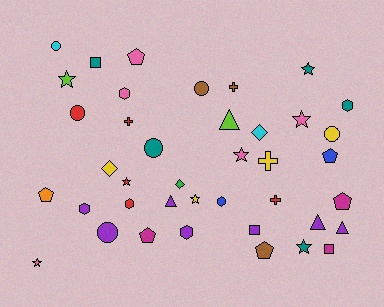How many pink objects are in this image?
There are 5 pink objects.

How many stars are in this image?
There are 8 stars.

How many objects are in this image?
There are 40 objects.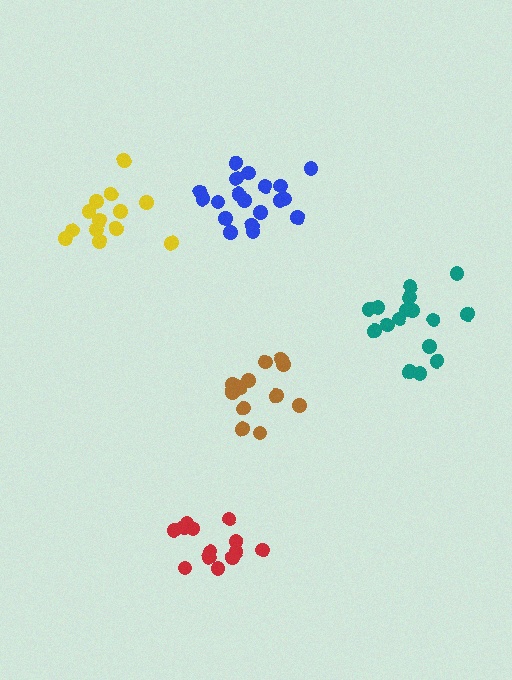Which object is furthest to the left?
The yellow cluster is leftmost.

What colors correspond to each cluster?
The clusters are colored: blue, brown, red, yellow, teal.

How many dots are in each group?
Group 1: 19 dots, Group 2: 13 dots, Group 3: 13 dots, Group 4: 13 dots, Group 5: 16 dots (74 total).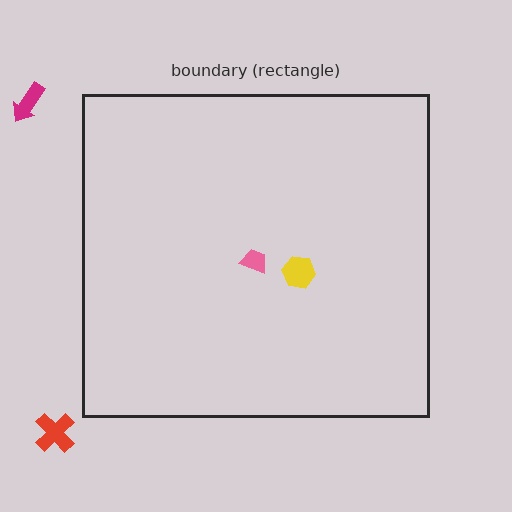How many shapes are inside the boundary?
2 inside, 2 outside.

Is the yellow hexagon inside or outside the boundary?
Inside.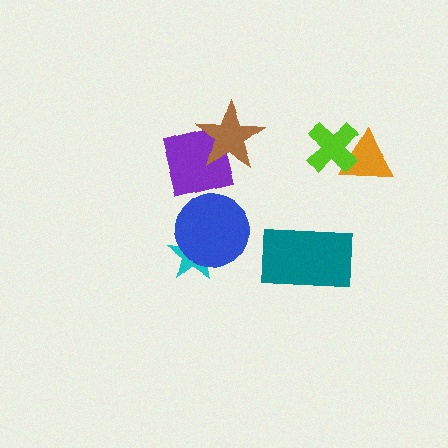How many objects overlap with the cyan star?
1 object overlaps with the cyan star.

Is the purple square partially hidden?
Yes, it is partially covered by another shape.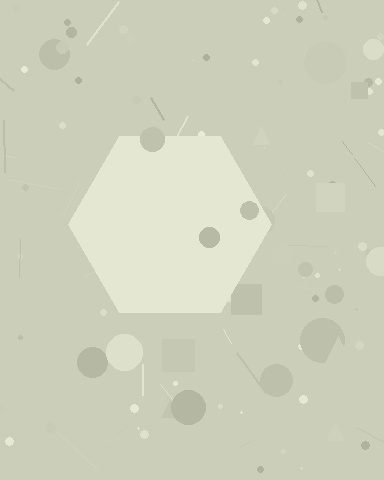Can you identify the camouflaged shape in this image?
The camouflaged shape is a hexagon.